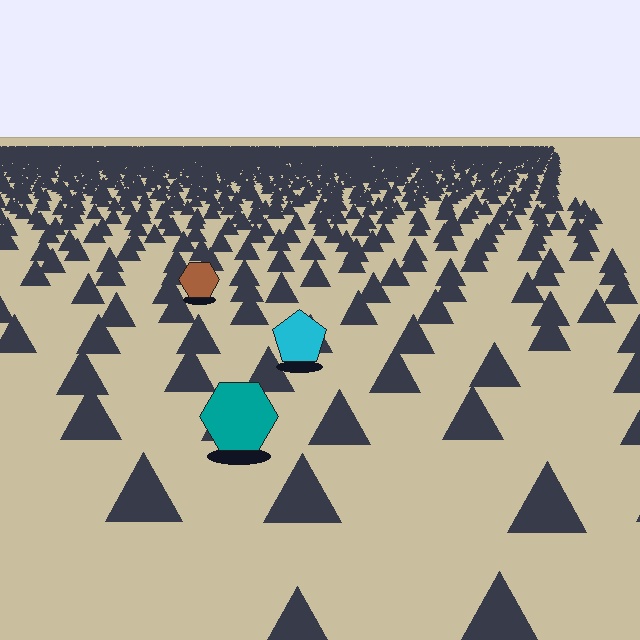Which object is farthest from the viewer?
The brown hexagon is farthest from the viewer. It appears smaller and the ground texture around it is denser.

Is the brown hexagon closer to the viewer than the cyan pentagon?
No. The cyan pentagon is closer — you can tell from the texture gradient: the ground texture is coarser near it.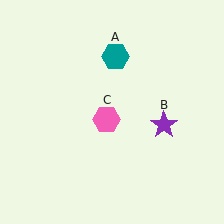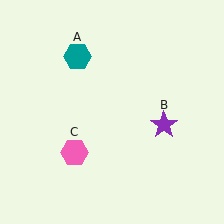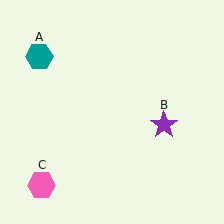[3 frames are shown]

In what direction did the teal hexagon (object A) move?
The teal hexagon (object A) moved left.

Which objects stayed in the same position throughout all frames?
Purple star (object B) remained stationary.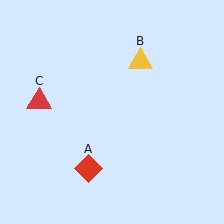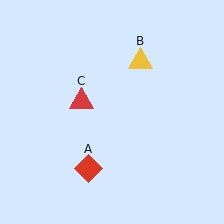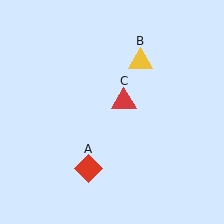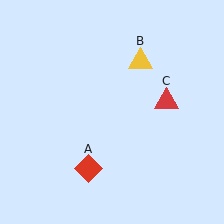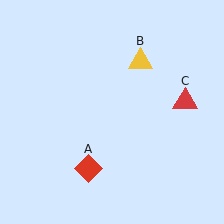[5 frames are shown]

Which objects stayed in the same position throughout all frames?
Red diamond (object A) and yellow triangle (object B) remained stationary.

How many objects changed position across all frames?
1 object changed position: red triangle (object C).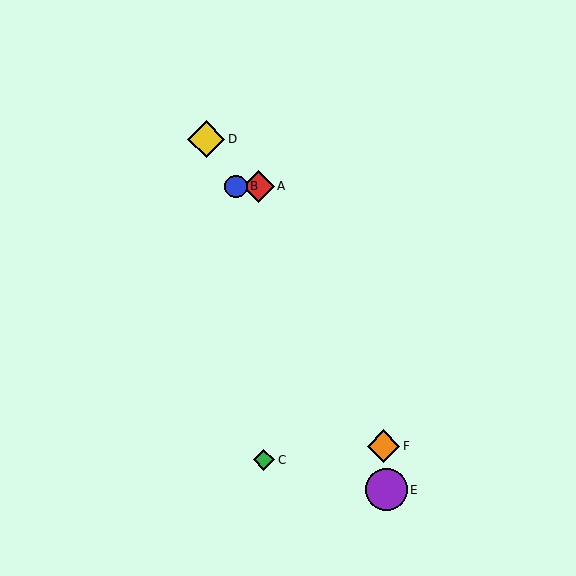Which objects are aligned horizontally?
Objects A, B are aligned horizontally.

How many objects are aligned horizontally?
2 objects (A, B) are aligned horizontally.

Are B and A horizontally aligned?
Yes, both are at y≈186.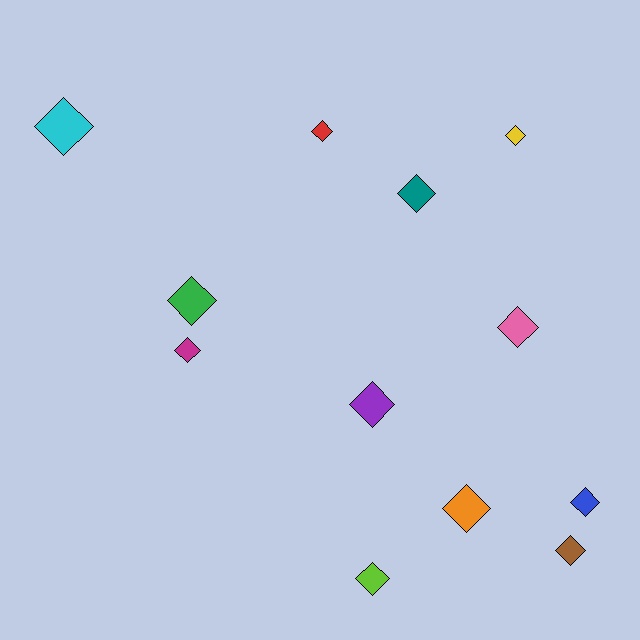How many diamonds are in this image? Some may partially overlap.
There are 12 diamonds.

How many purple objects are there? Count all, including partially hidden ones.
There is 1 purple object.